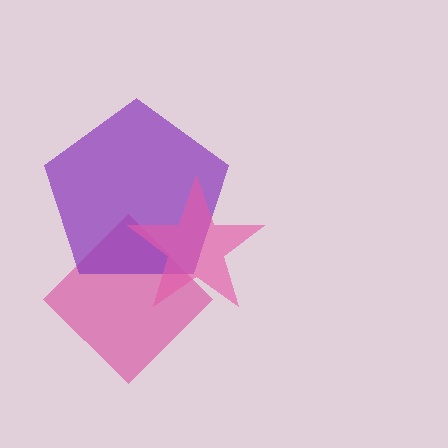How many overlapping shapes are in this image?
There are 3 overlapping shapes in the image.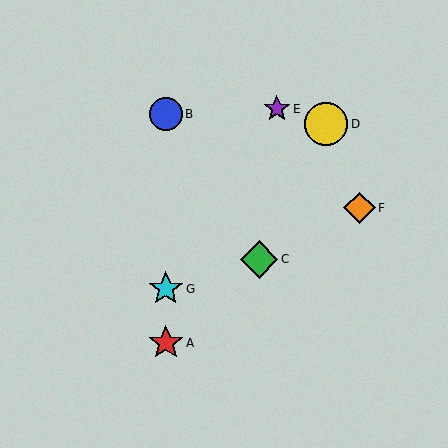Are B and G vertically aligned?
Yes, both are at x≈166.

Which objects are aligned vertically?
Objects A, B, G are aligned vertically.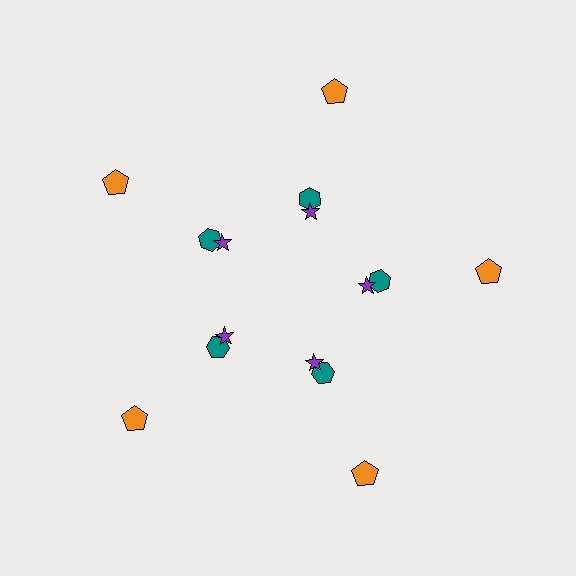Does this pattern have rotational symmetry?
Yes, this pattern has 5-fold rotational symmetry. It looks the same after rotating 72 degrees around the center.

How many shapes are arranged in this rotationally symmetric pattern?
There are 15 shapes, arranged in 5 groups of 3.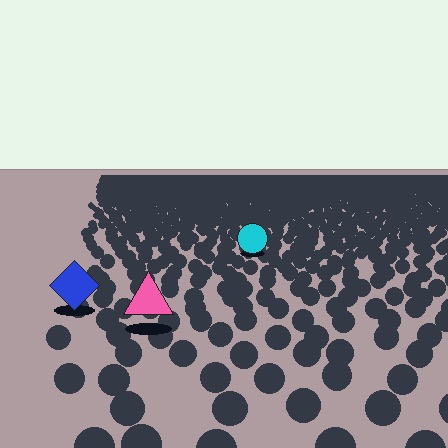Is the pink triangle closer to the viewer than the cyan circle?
Yes. The pink triangle is closer — you can tell from the texture gradient: the ground texture is coarser near it.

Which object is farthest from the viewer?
The cyan circle is farthest from the viewer. It appears smaller and the ground texture around it is denser.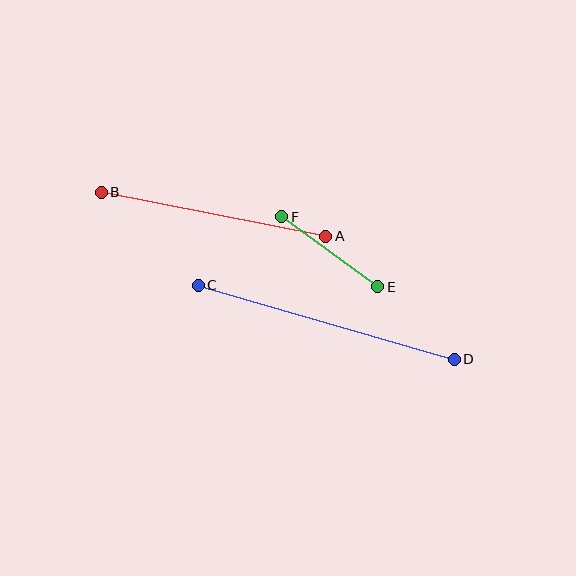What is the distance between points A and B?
The distance is approximately 229 pixels.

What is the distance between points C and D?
The distance is approximately 266 pixels.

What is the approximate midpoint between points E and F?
The midpoint is at approximately (330, 252) pixels.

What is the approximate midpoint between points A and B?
The midpoint is at approximately (214, 214) pixels.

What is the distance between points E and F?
The distance is approximately 119 pixels.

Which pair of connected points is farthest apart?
Points C and D are farthest apart.